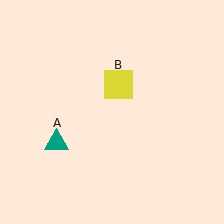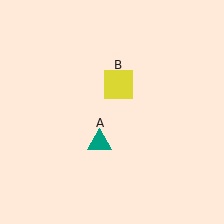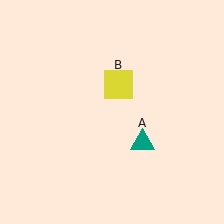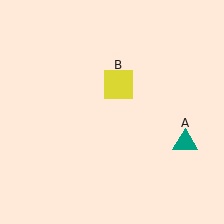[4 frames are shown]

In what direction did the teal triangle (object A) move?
The teal triangle (object A) moved right.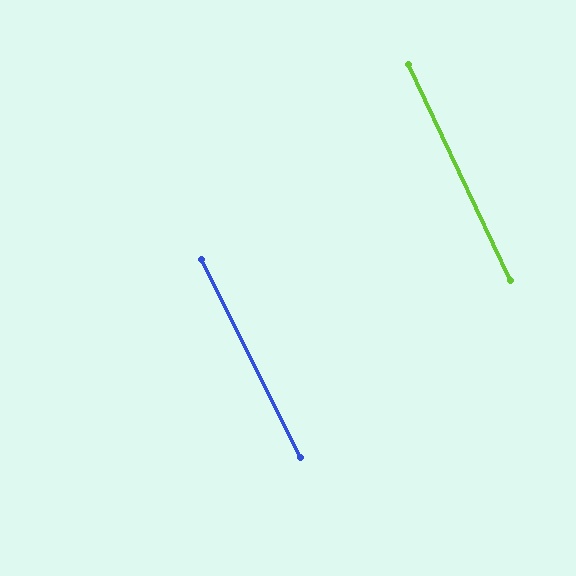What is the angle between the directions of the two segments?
Approximately 1 degree.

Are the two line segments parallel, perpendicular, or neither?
Parallel — their directions differ by only 1.4°.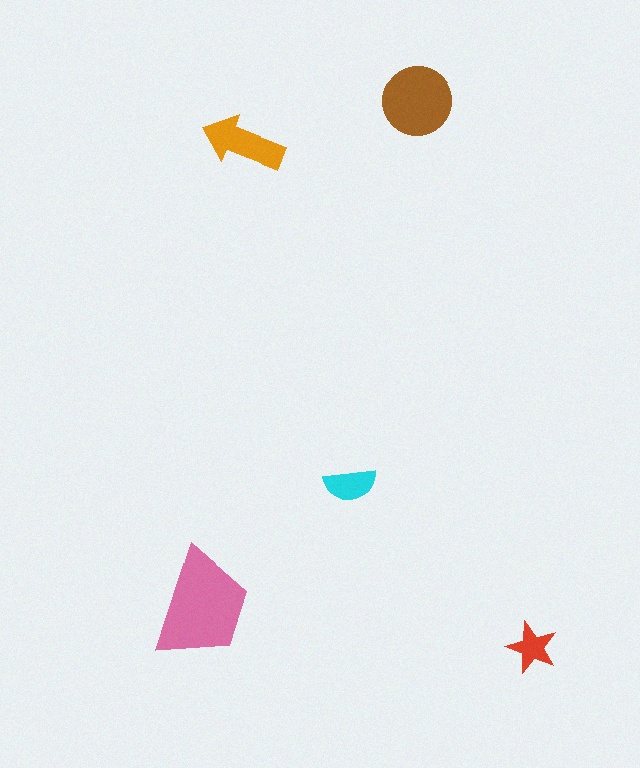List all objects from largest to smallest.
The pink trapezoid, the brown circle, the orange arrow, the cyan semicircle, the red star.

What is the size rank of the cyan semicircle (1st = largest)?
4th.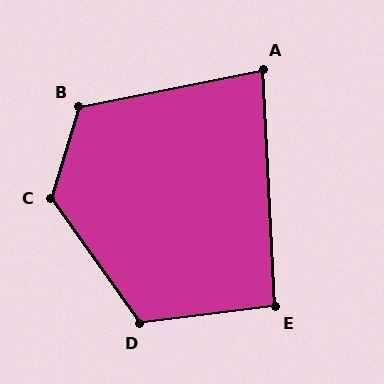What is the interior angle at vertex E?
Approximately 94 degrees (approximately right).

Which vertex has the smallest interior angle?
A, at approximately 82 degrees.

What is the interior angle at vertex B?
Approximately 119 degrees (obtuse).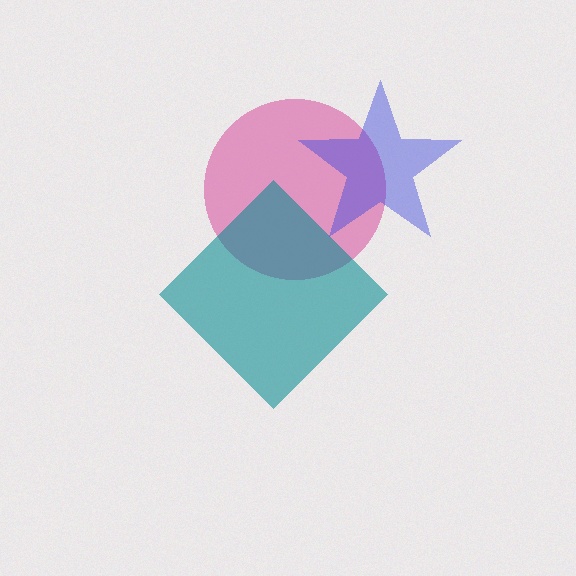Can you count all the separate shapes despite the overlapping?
Yes, there are 3 separate shapes.